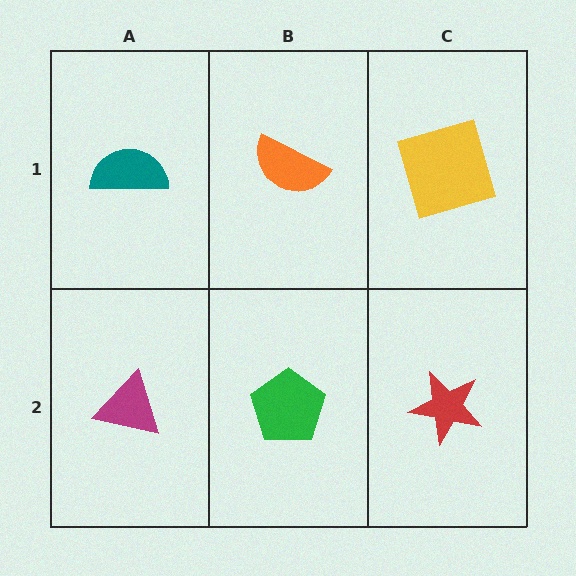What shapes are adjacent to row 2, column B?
An orange semicircle (row 1, column B), a magenta triangle (row 2, column A), a red star (row 2, column C).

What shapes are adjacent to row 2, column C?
A yellow square (row 1, column C), a green pentagon (row 2, column B).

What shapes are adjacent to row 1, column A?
A magenta triangle (row 2, column A), an orange semicircle (row 1, column B).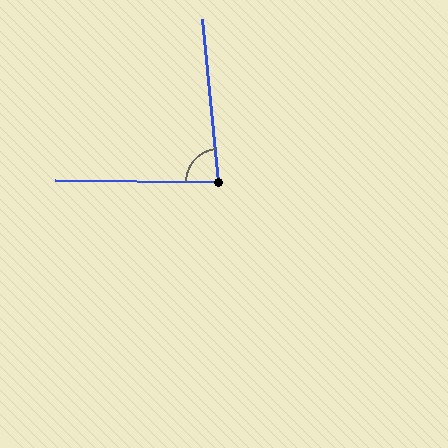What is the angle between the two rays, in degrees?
Approximately 84 degrees.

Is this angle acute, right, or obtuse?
It is acute.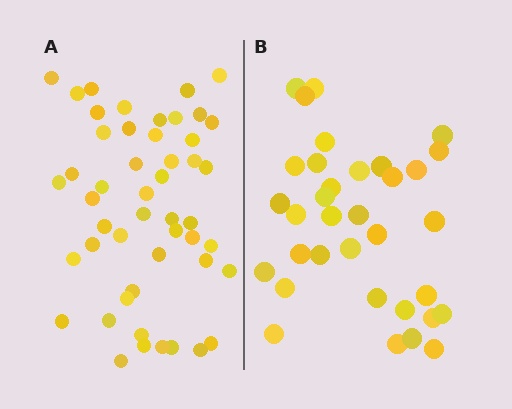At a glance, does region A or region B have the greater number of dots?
Region A (the left region) has more dots.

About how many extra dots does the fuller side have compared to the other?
Region A has approximately 15 more dots than region B.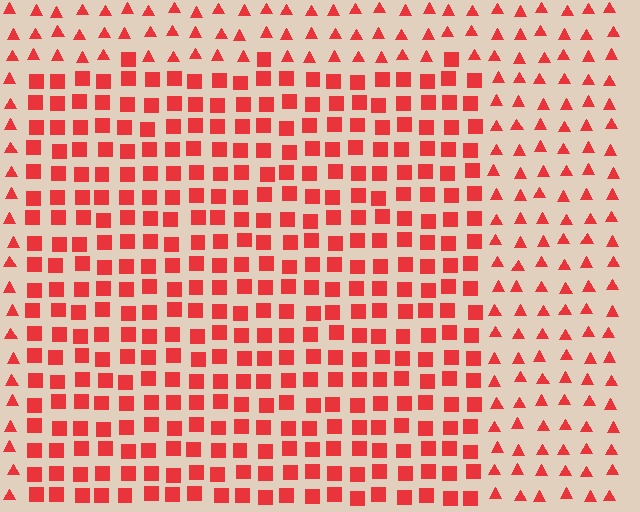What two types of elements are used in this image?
The image uses squares inside the rectangle region and triangles outside it.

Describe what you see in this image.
The image is filled with small red elements arranged in a uniform grid. A rectangle-shaped region contains squares, while the surrounding area contains triangles. The boundary is defined purely by the change in element shape.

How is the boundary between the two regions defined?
The boundary is defined by a change in element shape: squares inside vs. triangles outside. All elements share the same color and spacing.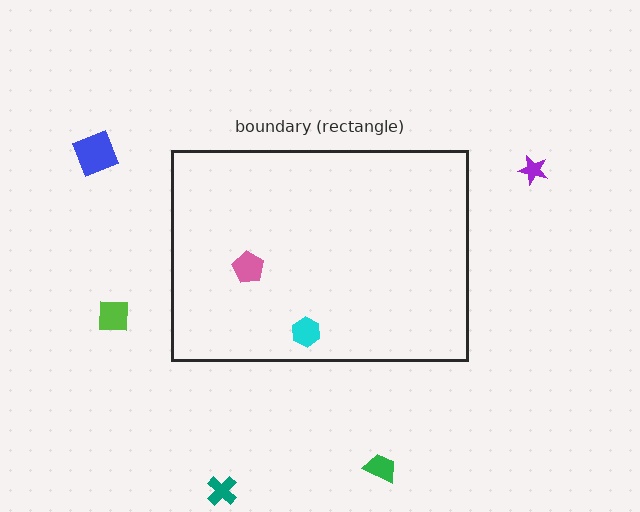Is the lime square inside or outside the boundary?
Outside.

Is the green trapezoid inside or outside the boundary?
Outside.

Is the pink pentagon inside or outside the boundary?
Inside.